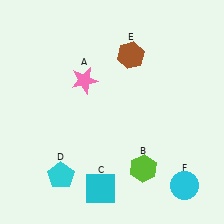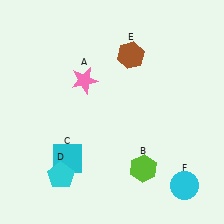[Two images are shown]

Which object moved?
The cyan square (C) moved left.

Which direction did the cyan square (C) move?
The cyan square (C) moved left.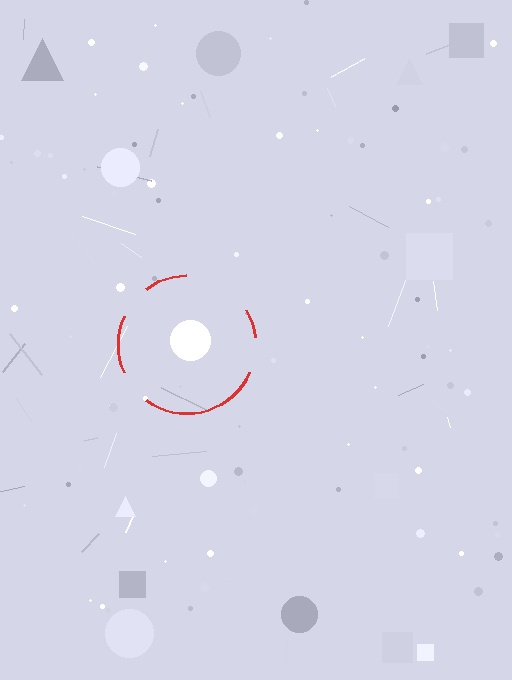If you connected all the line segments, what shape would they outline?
They would outline a circle.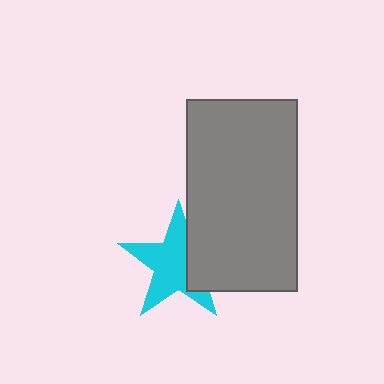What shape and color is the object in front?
The object in front is a gray rectangle.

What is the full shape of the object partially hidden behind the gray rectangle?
The partially hidden object is a cyan star.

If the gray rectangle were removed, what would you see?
You would see the complete cyan star.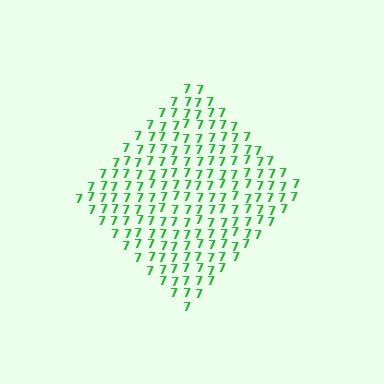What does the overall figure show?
The overall figure shows a diamond.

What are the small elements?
The small elements are digit 7's.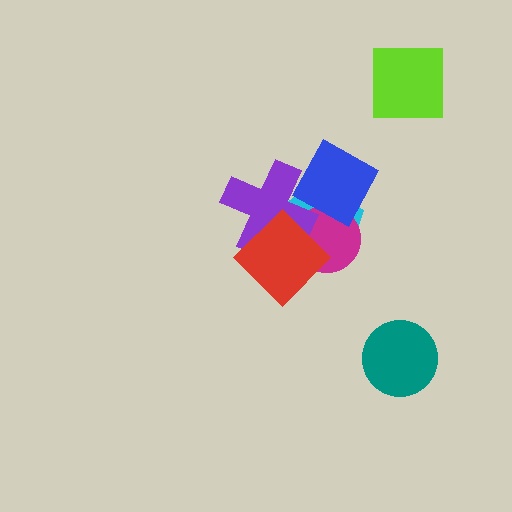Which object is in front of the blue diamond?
The purple cross is in front of the blue diamond.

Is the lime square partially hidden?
No, no other shape covers it.